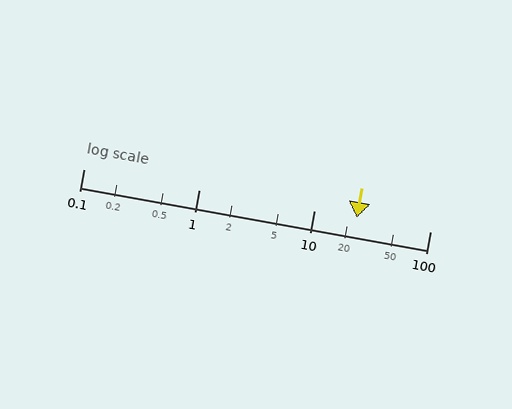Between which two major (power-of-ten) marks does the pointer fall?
The pointer is between 10 and 100.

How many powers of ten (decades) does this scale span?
The scale spans 3 decades, from 0.1 to 100.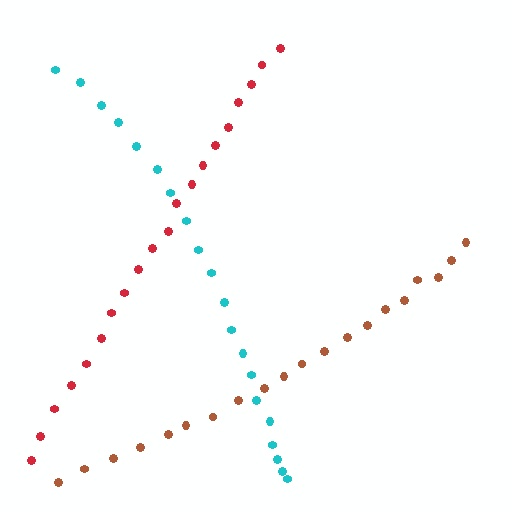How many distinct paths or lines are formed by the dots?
There are 3 distinct paths.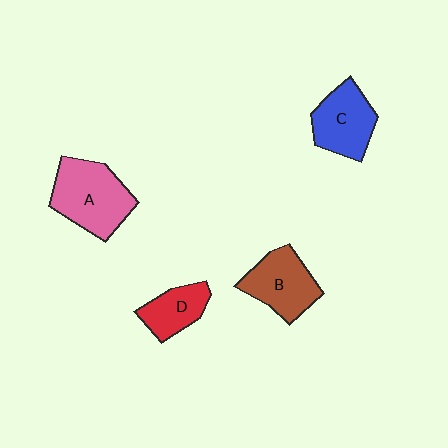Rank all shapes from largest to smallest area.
From largest to smallest: A (pink), B (brown), C (blue), D (red).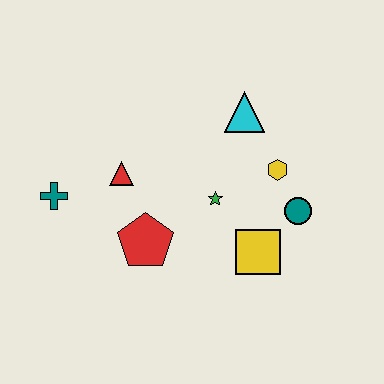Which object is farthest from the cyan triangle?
The teal cross is farthest from the cyan triangle.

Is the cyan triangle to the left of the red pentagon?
No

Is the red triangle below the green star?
No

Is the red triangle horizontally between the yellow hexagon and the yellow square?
No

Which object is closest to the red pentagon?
The red triangle is closest to the red pentagon.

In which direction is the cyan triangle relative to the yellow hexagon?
The cyan triangle is above the yellow hexagon.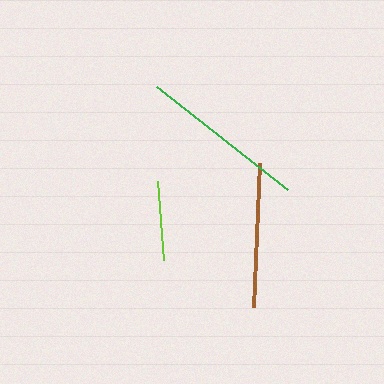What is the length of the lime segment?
The lime segment is approximately 79 pixels long.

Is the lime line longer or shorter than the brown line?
The brown line is longer than the lime line.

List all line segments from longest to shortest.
From longest to shortest: green, brown, lime.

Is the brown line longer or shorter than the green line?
The green line is longer than the brown line.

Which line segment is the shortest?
The lime line is the shortest at approximately 79 pixels.